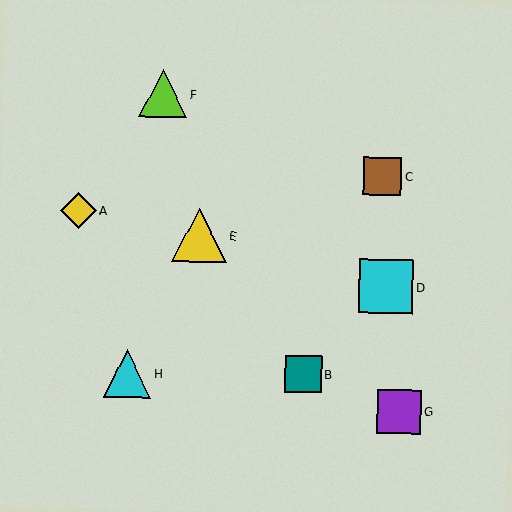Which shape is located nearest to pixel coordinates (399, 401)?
The purple square (labeled G) at (399, 412) is nearest to that location.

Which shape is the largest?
The cyan square (labeled D) is the largest.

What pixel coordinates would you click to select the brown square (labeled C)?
Click at (383, 177) to select the brown square C.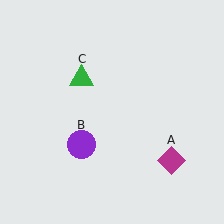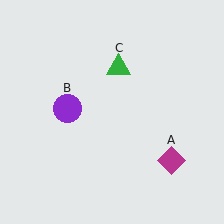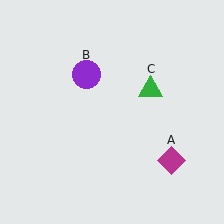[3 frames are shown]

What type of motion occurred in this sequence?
The purple circle (object B), green triangle (object C) rotated clockwise around the center of the scene.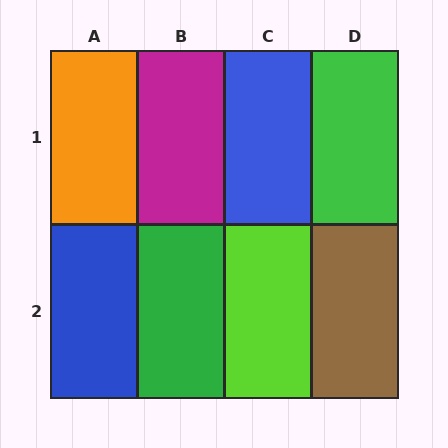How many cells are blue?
2 cells are blue.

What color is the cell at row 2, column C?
Lime.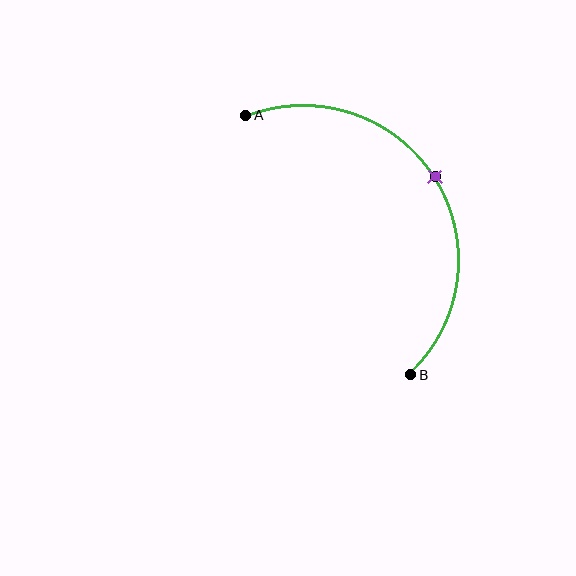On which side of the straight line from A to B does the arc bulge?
The arc bulges to the right of the straight line connecting A and B.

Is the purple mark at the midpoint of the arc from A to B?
Yes. The purple mark lies on the arc at equal arc-length from both A and B — it is the arc midpoint.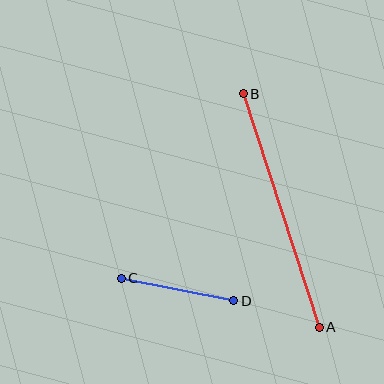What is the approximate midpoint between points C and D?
The midpoint is at approximately (177, 289) pixels.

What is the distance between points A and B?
The distance is approximately 246 pixels.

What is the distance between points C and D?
The distance is approximately 115 pixels.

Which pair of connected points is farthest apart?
Points A and B are farthest apart.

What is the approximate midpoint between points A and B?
The midpoint is at approximately (281, 210) pixels.